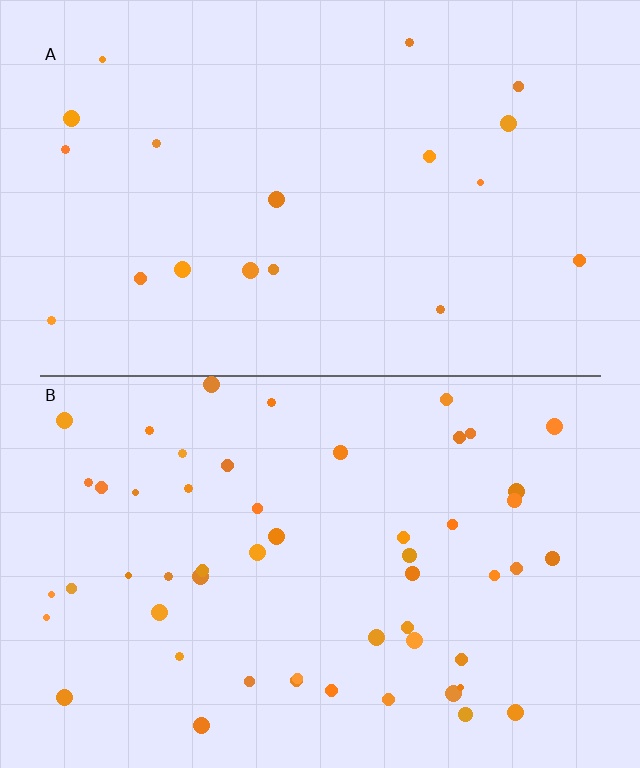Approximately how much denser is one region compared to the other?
Approximately 2.9× — region B over region A.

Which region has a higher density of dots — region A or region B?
B (the bottom).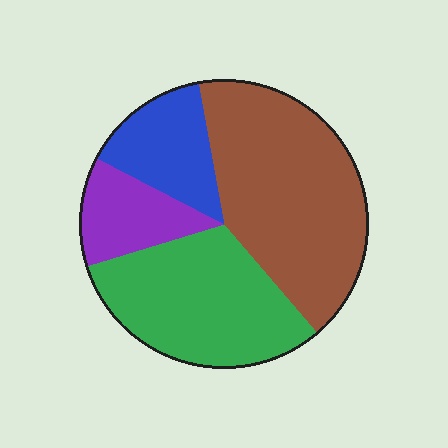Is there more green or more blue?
Green.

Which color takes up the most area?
Brown, at roughly 40%.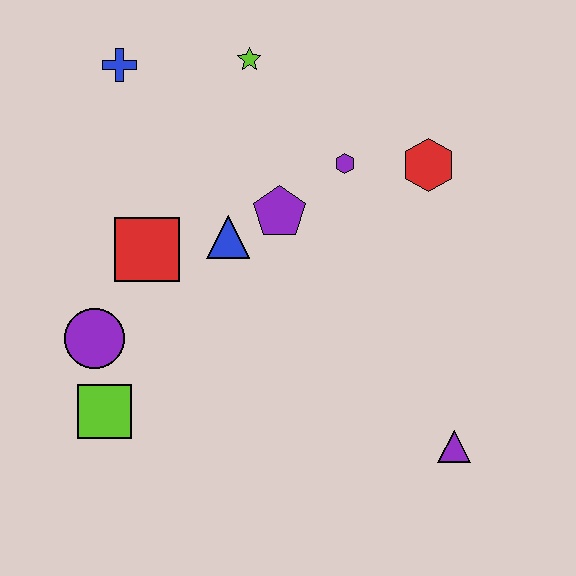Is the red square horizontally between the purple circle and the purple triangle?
Yes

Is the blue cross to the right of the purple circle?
Yes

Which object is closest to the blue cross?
The lime star is closest to the blue cross.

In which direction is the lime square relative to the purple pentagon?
The lime square is below the purple pentagon.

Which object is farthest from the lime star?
The purple triangle is farthest from the lime star.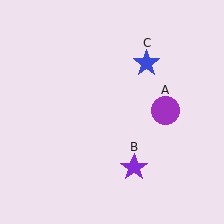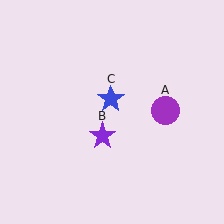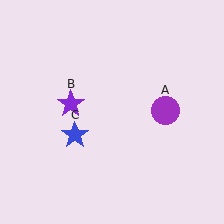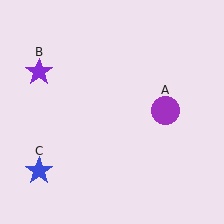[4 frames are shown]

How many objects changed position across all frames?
2 objects changed position: purple star (object B), blue star (object C).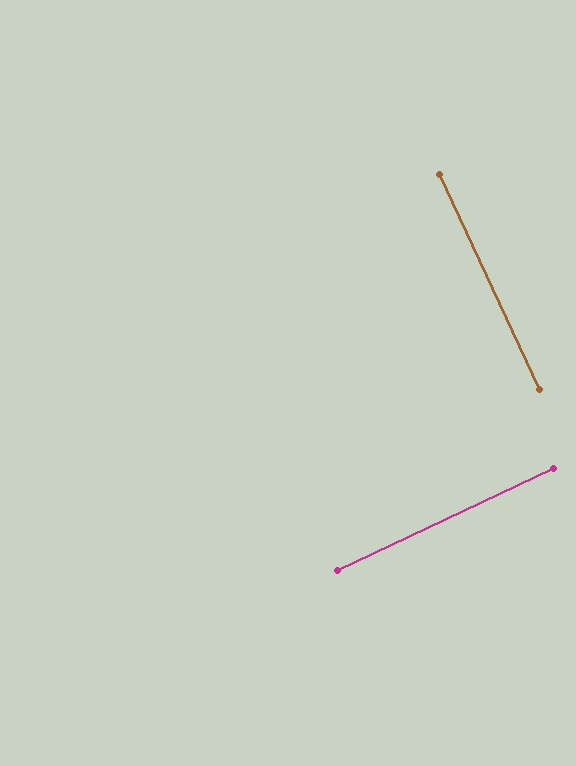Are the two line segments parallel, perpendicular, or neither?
Perpendicular — they meet at approximately 90°.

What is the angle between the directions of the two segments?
Approximately 90 degrees.